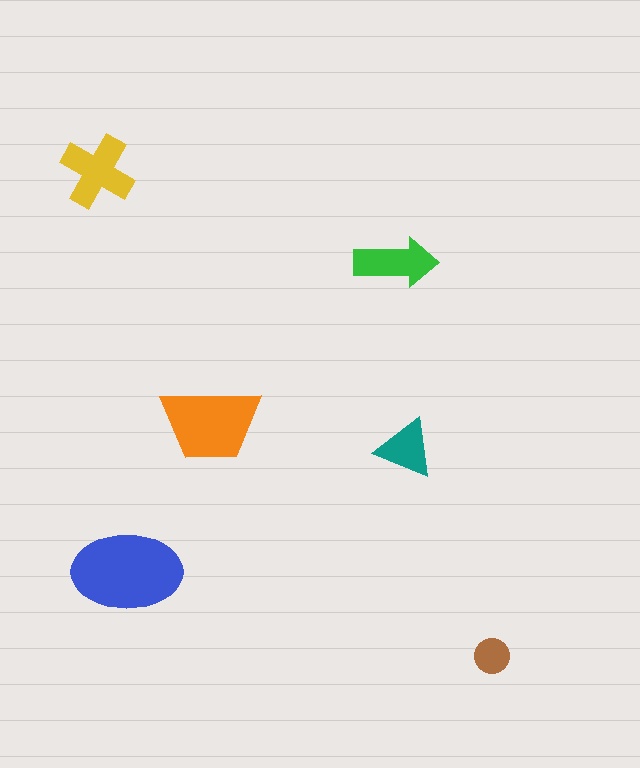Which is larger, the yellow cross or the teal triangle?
The yellow cross.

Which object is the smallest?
The brown circle.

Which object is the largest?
The blue ellipse.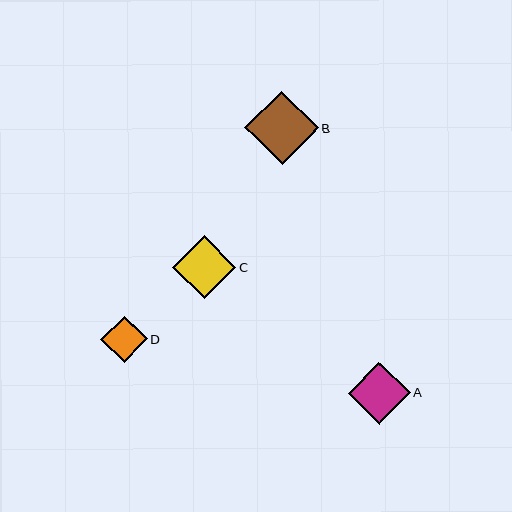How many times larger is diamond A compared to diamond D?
Diamond A is approximately 1.3 times the size of diamond D.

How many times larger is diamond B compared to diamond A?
Diamond B is approximately 1.2 times the size of diamond A.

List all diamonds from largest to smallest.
From largest to smallest: B, C, A, D.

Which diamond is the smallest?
Diamond D is the smallest with a size of approximately 47 pixels.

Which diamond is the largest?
Diamond B is the largest with a size of approximately 73 pixels.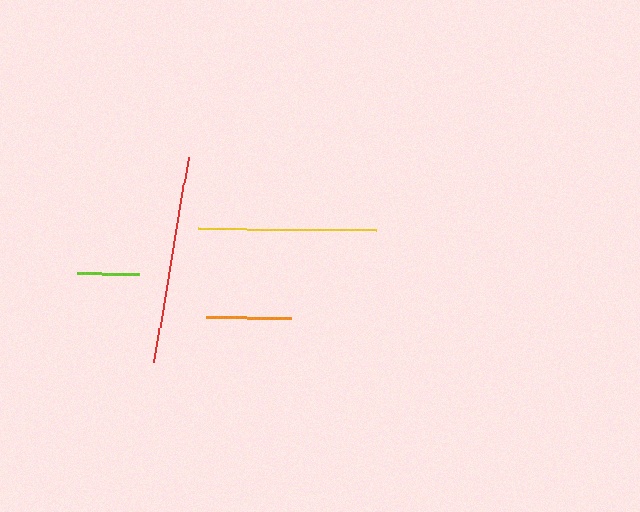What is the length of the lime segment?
The lime segment is approximately 62 pixels long.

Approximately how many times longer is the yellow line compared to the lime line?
The yellow line is approximately 2.9 times the length of the lime line.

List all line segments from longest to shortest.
From longest to shortest: red, yellow, orange, lime.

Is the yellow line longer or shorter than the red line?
The red line is longer than the yellow line.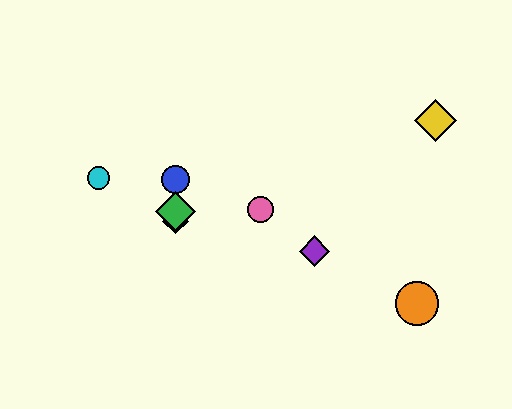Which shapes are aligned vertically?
The red diamond, the blue circle, the green diamond are aligned vertically.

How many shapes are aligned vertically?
3 shapes (the red diamond, the blue circle, the green diamond) are aligned vertically.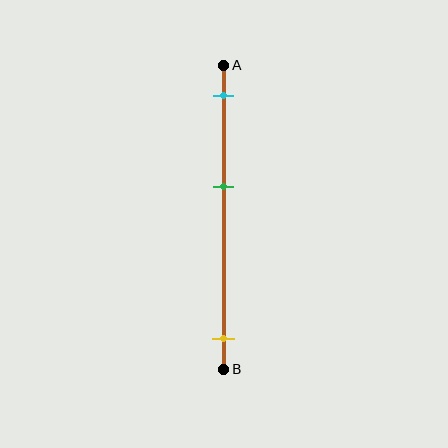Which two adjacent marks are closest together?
The cyan and green marks are the closest adjacent pair.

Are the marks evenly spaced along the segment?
No, the marks are not evenly spaced.